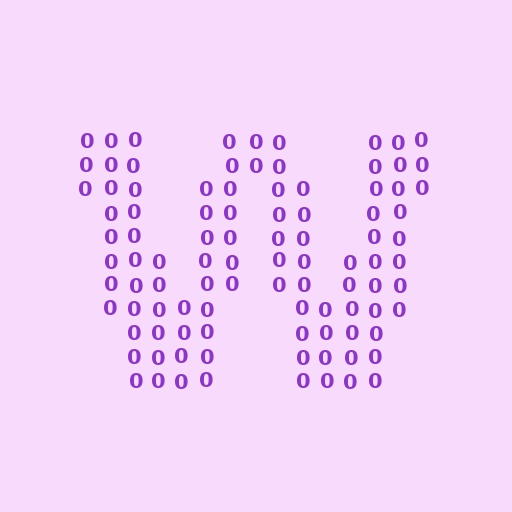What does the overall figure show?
The overall figure shows the letter W.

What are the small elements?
The small elements are digit 0's.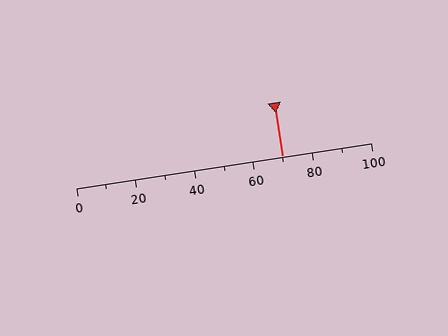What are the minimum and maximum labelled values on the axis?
The axis runs from 0 to 100.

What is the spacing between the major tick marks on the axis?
The major ticks are spaced 20 apart.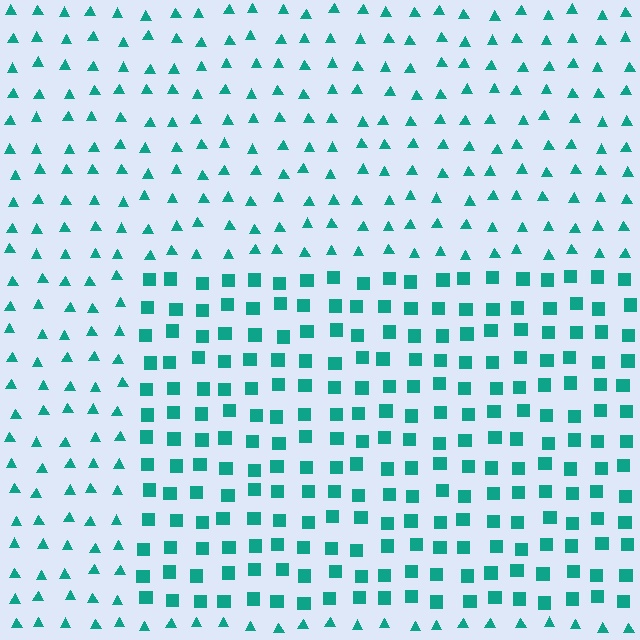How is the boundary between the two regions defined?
The boundary is defined by a change in element shape: squares inside vs. triangles outside. All elements share the same color and spacing.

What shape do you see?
I see a rectangle.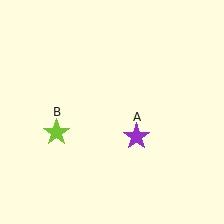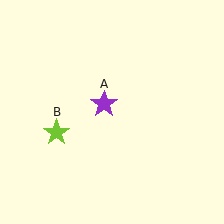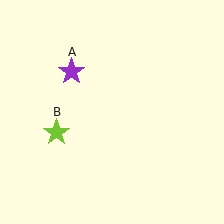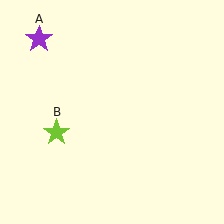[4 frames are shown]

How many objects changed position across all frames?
1 object changed position: purple star (object A).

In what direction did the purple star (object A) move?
The purple star (object A) moved up and to the left.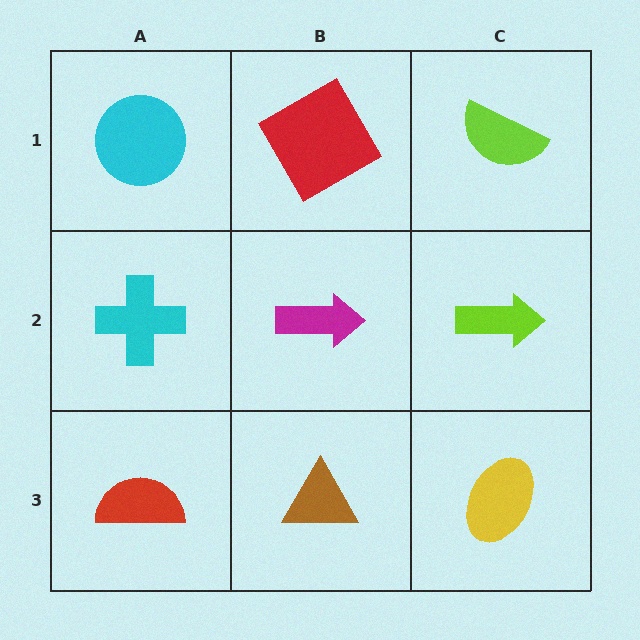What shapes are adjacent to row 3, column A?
A cyan cross (row 2, column A), a brown triangle (row 3, column B).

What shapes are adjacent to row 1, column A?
A cyan cross (row 2, column A), a red square (row 1, column B).